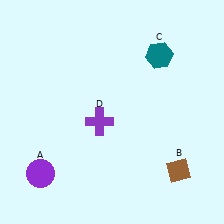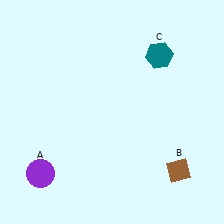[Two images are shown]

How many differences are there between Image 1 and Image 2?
There is 1 difference between the two images.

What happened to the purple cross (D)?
The purple cross (D) was removed in Image 2. It was in the bottom-left area of Image 1.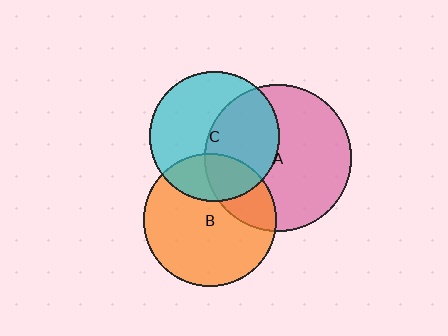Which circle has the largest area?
Circle A (pink).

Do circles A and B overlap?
Yes.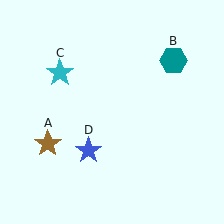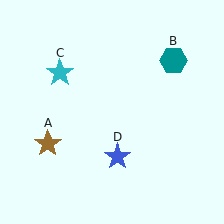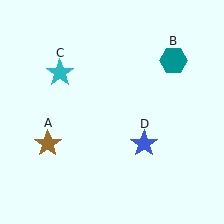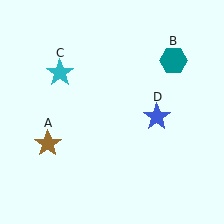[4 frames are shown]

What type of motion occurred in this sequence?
The blue star (object D) rotated counterclockwise around the center of the scene.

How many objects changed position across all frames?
1 object changed position: blue star (object D).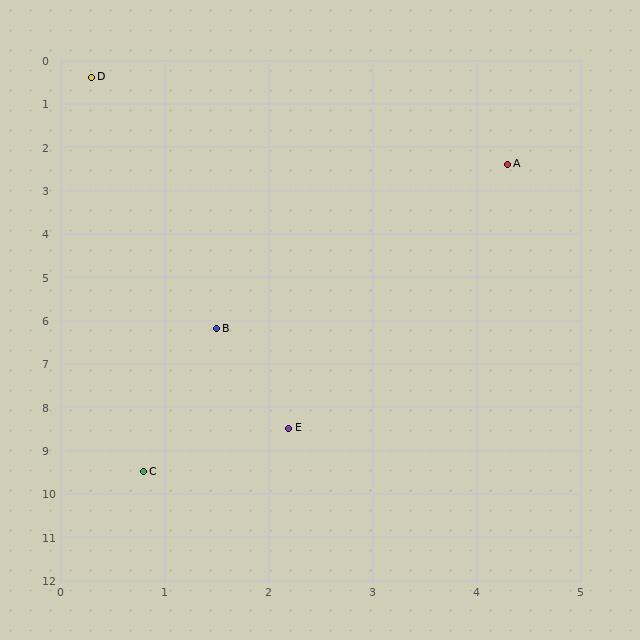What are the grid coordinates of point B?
Point B is at approximately (1.5, 6.2).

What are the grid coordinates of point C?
Point C is at approximately (0.8, 9.5).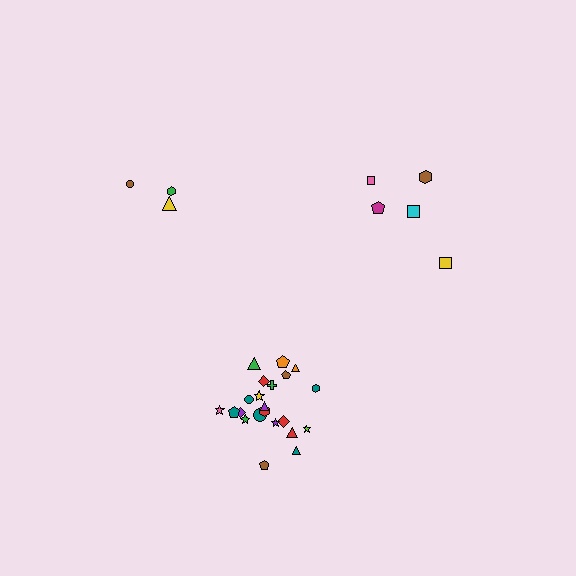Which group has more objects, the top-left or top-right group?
The top-right group.